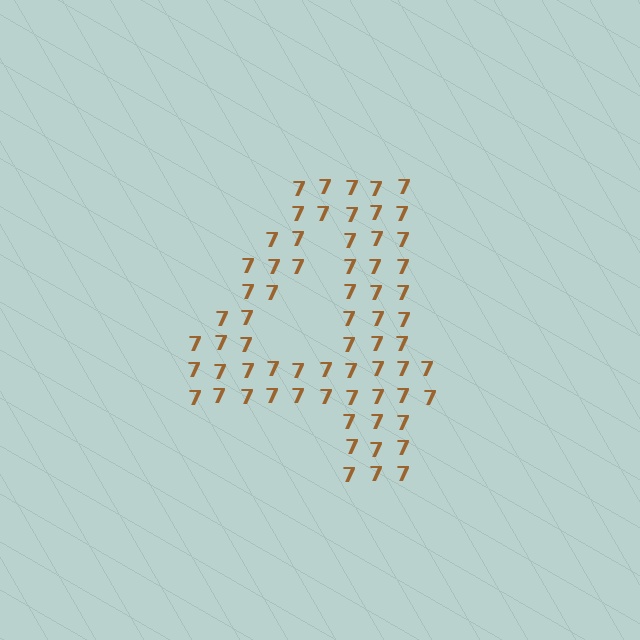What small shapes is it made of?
It is made of small digit 7's.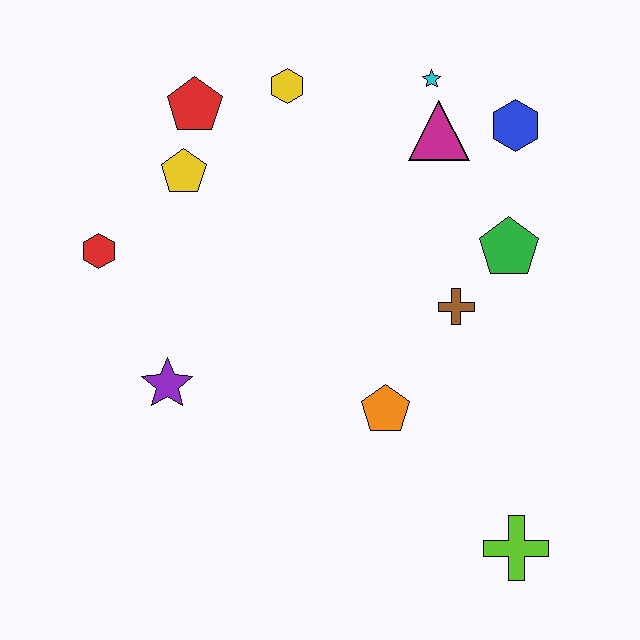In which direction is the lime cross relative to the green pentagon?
The lime cross is below the green pentagon.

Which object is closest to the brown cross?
The green pentagon is closest to the brown cross.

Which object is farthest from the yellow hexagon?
The lime cross is farthest from the yellow hexagon.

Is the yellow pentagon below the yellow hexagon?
Yes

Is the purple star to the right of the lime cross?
No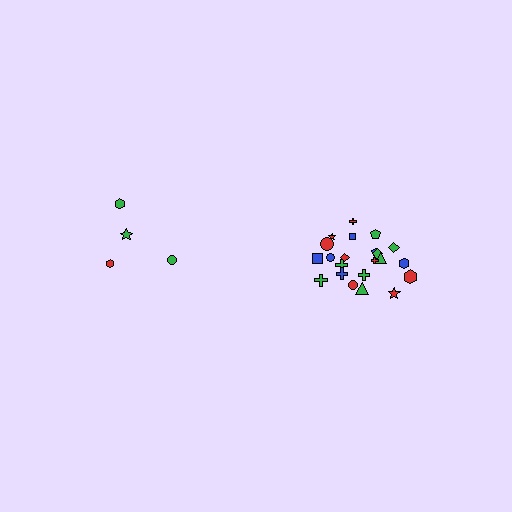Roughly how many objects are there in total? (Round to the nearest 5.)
Roughly 25 objects in total.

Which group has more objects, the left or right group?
The right group.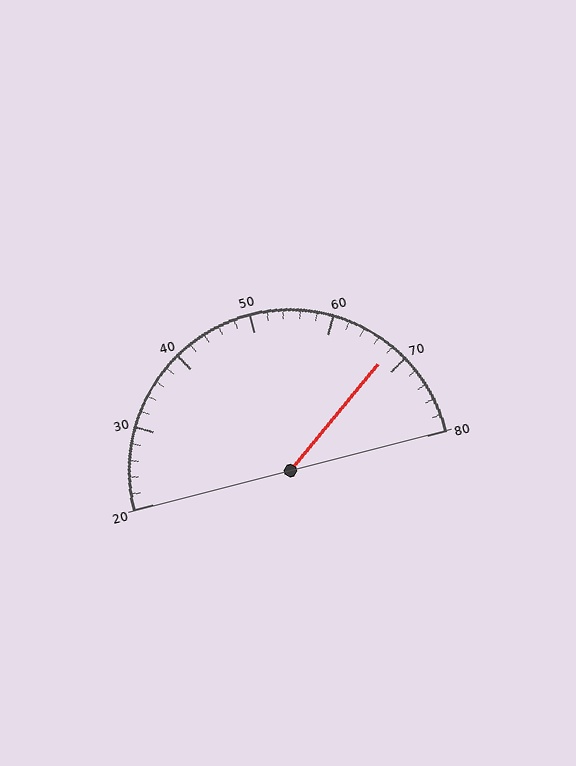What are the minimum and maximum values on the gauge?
The gauge ranges from 20 to 80.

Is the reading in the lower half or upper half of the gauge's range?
The reading is in the upper half of the range (20 to 80).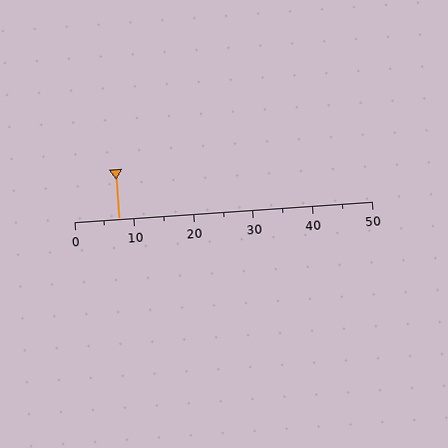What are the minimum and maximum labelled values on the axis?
The axis runs from 0 to 50.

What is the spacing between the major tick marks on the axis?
The major ticks are spaced 10 apart.